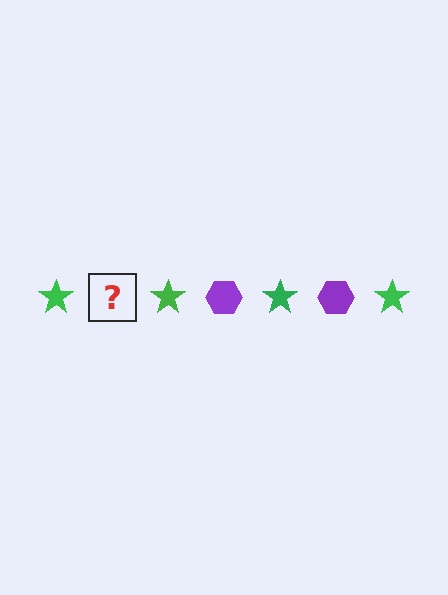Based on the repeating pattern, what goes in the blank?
The blank should be a purple hexagon.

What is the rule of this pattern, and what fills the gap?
The rule is that the pattern alternates between green star and purple hexagon. The gap should be filled with a purple hexagon.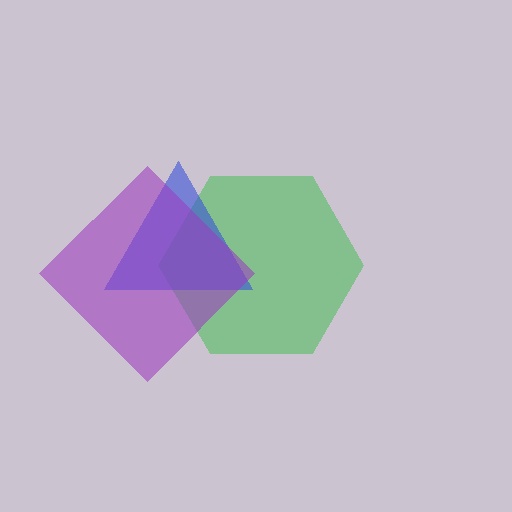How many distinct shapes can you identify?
There are 3 distinct shapes: a green hexagon, a blue triangle, a purple diamond.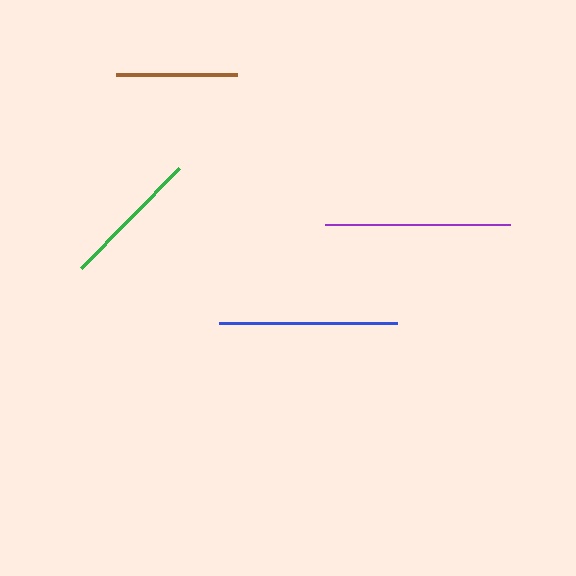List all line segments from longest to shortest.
From longest to shortest: purple, blue, green, brown.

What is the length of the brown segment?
The brown segment is approximately 120 pixels long.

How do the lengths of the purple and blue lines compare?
The purple and blue lines are approximately the same length.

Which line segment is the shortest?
The brown line is the shortest at approximately 120 pixels.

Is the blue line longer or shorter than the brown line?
The blue line is longer than the brown line.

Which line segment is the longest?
The purple line is the longest at approximately 185 pixels.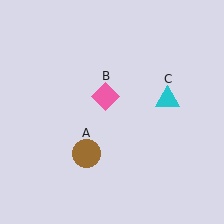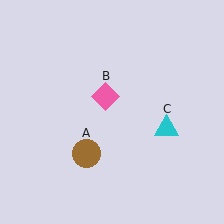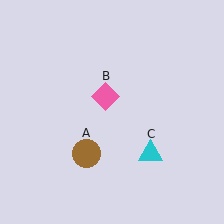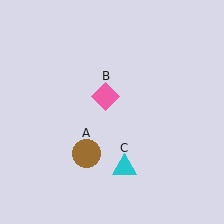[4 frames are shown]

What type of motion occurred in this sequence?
The cyan triangle (object C) rotated clockwise around the center of the scene.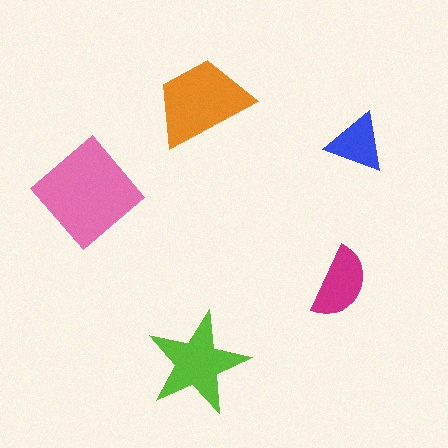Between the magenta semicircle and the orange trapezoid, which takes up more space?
The orange trapezoid.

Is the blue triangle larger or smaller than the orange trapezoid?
Smaller.